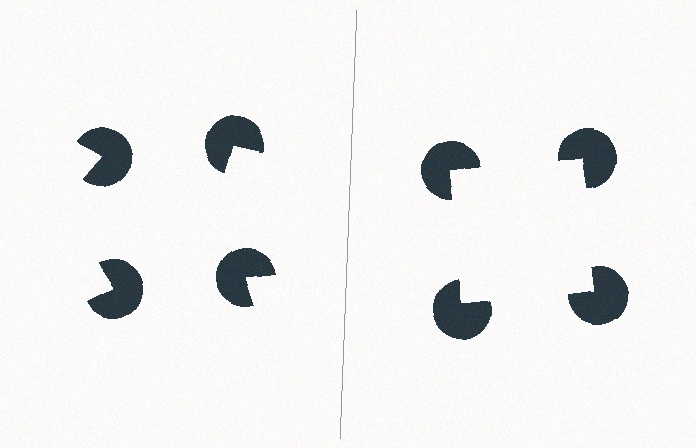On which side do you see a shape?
An illusory square appears on the right side. On the left side the wedge cuts are rotated, so no coherent shape forms.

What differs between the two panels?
The pac-man discs are positioned identically on both sides; only the wedge orientations differ. On the right they align to a square; on the left they are misaligned.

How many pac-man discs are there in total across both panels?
8 — 4 on each side.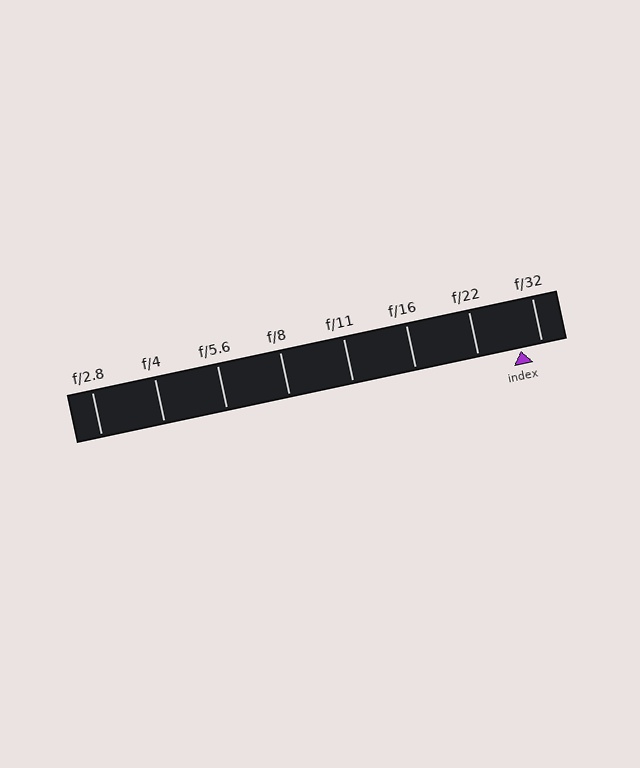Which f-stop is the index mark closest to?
The index mark is closest to f/32.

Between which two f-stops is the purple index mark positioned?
The index mark is between f/22 and f/32.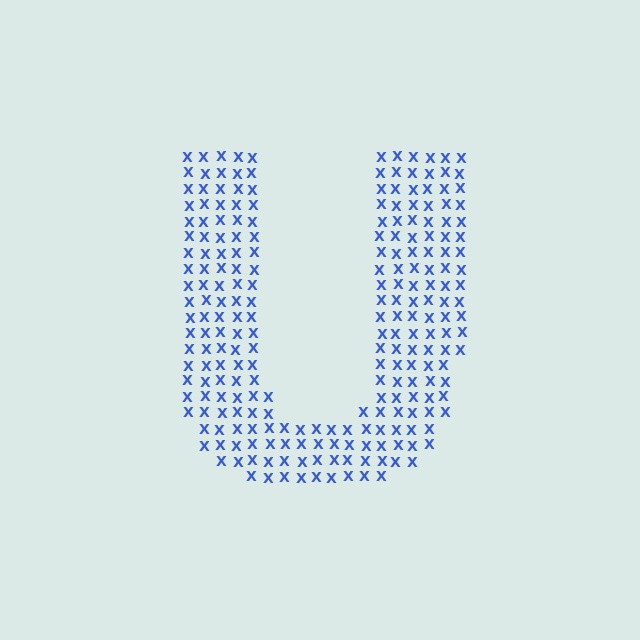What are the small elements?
The small elements are letter X's.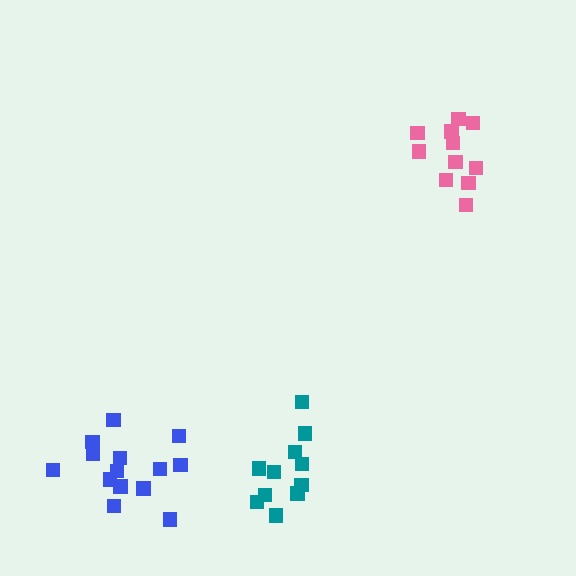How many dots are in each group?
Group 1: 11 dots, Group 2: 14 dots, Group 3: 11 dots (36 total).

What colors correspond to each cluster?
The clusters are colored: teal, blue, pink.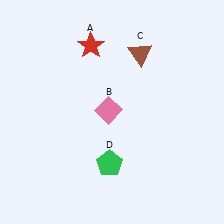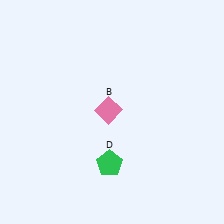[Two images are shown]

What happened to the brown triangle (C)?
The brown triangle (C) was removed in Image 2. It was in the top-right area of Image 1.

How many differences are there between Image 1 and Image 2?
There are 2 differences between the two images.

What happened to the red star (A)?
The red star (A) was removed in Image 2. It was in the top-left area of Image 1.